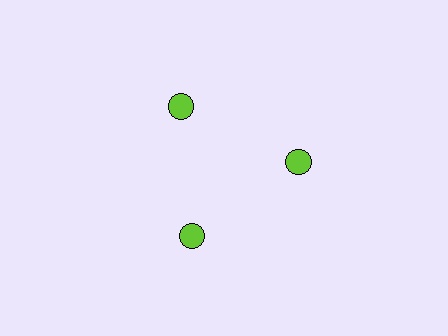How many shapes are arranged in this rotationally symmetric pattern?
There are 3 shapes, arranged in 3 groups of 1.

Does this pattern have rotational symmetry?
Yes, this pattern has 3-fold rotational symmetry. It looks the same after rotating 120 degrees around the center.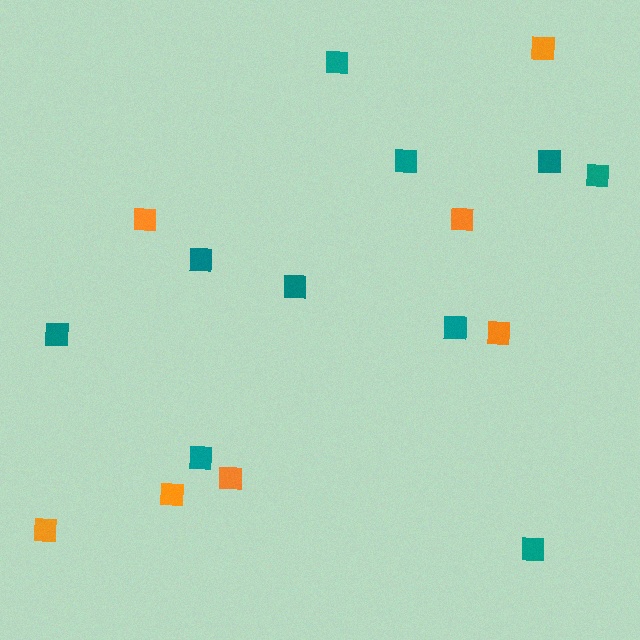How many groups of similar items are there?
There are 2 groups: one group of orange squares (7) and one group of teal squares (10).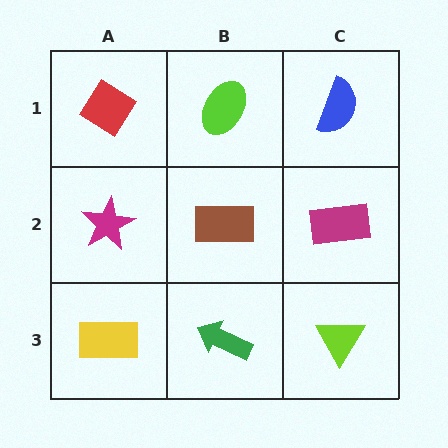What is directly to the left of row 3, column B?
A yellow rectangle.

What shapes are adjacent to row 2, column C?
A blue semicircle (row 1, column C), a lime triangle (row 3, column C), a brown rectangle (row 2, column B).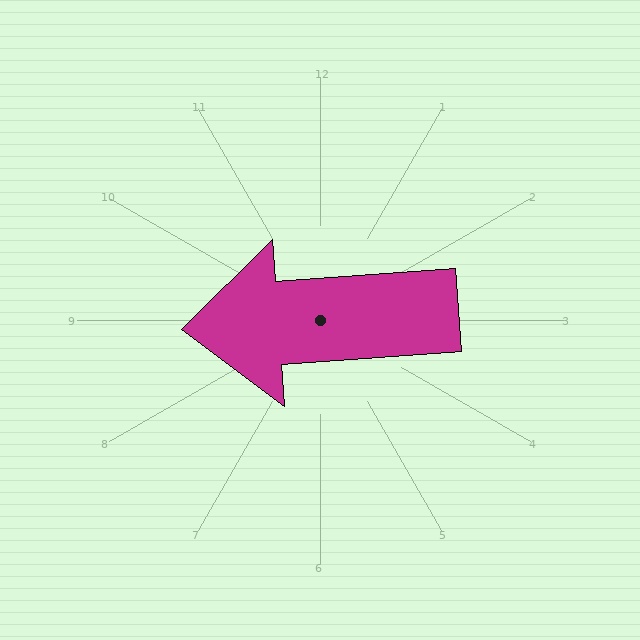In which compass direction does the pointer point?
West.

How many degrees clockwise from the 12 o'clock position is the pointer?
Approximately 266 degrees.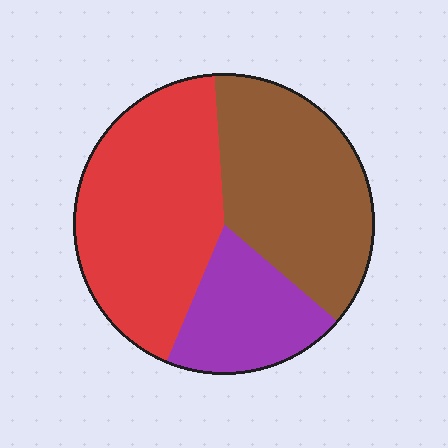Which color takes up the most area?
Red, at roughly 45%.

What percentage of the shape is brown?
Brown covers roughly 35% of the shape.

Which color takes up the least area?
Purple, at roughly 20%.